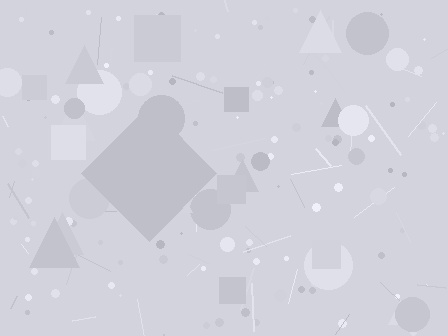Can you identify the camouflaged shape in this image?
The camouflaged shape is a diamond.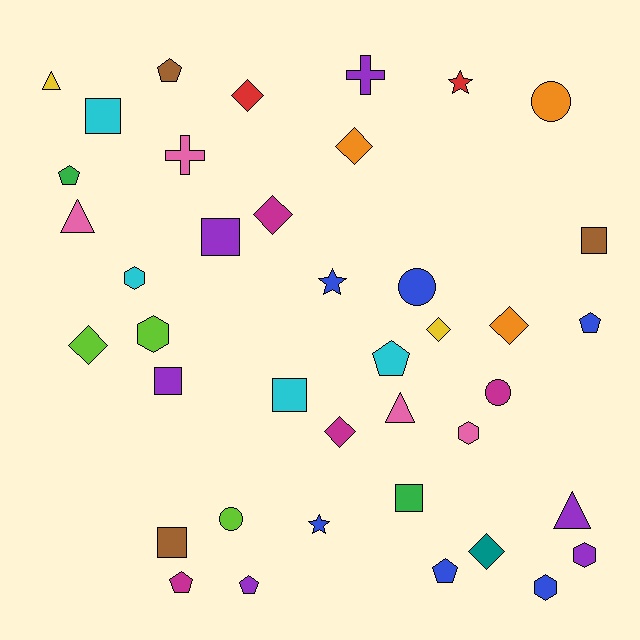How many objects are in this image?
There are 40 objects.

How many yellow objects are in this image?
There are 2 yellow objects.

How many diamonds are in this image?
There are 8 diamonds.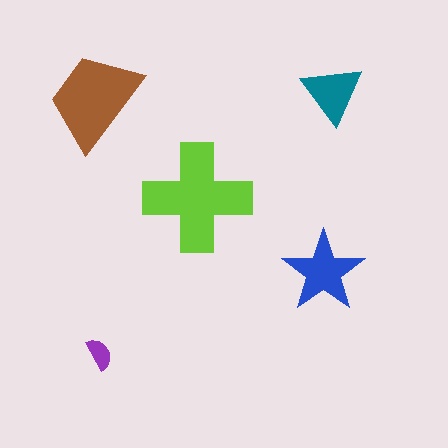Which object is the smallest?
The purple semicircle.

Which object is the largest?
The lime cross.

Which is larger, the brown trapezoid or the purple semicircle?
The brown trapezoid.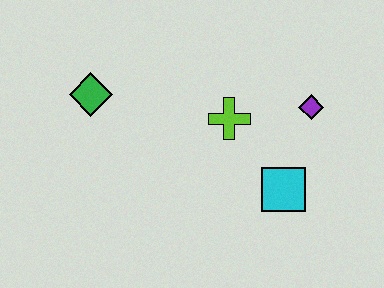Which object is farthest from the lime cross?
The green diamond is farthest from the lime cross.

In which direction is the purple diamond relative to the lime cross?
The purple diamond is to the right of the lime cross.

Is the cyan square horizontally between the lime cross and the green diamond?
No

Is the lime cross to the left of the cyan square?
Yes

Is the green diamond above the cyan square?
Yes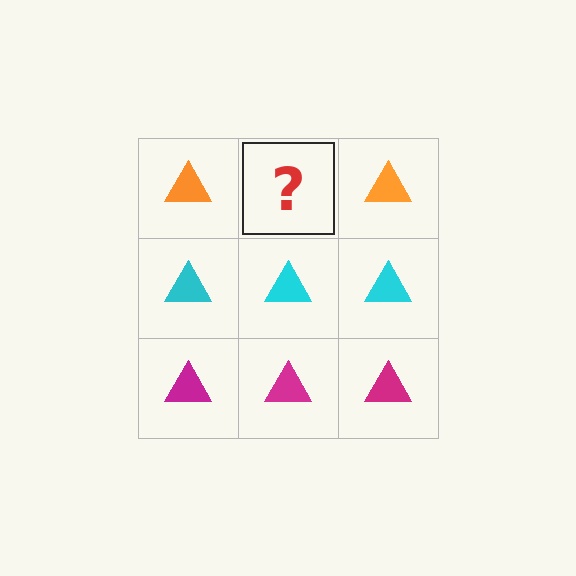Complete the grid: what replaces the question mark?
The question mark should be replaced with an orange triangle.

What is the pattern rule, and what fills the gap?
The rule is that each row has a consistent color. The gap should be filled with an orange triangle.